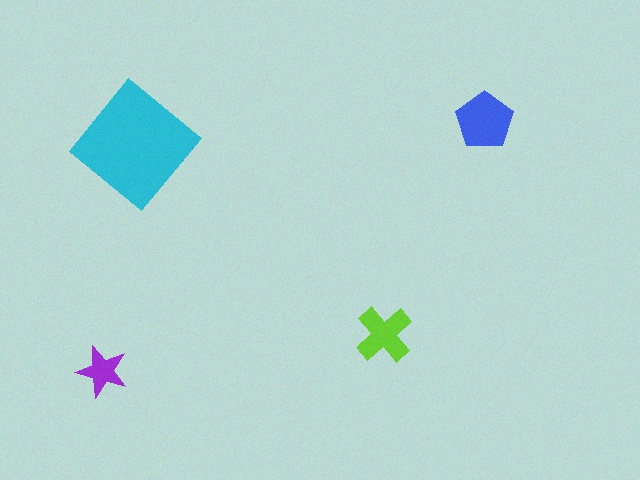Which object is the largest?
The cyan diamond.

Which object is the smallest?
The purple star.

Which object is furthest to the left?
The purple star is leftmost.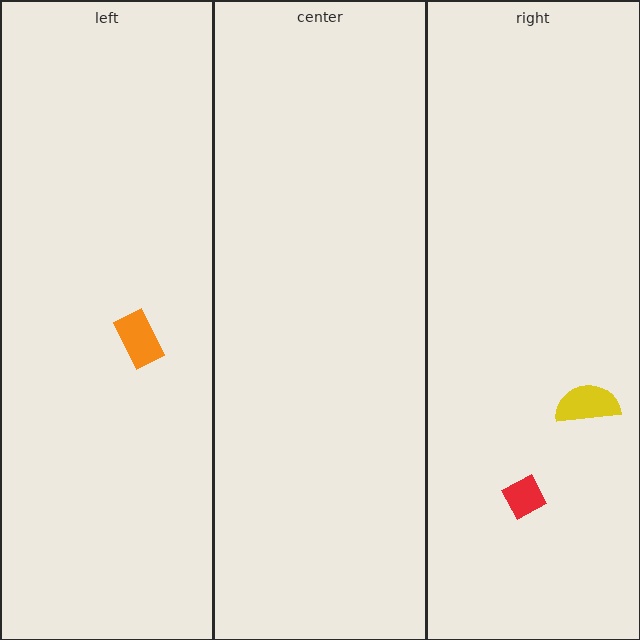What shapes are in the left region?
The orange rectangle.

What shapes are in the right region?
The red diamond, the yellow semicircle.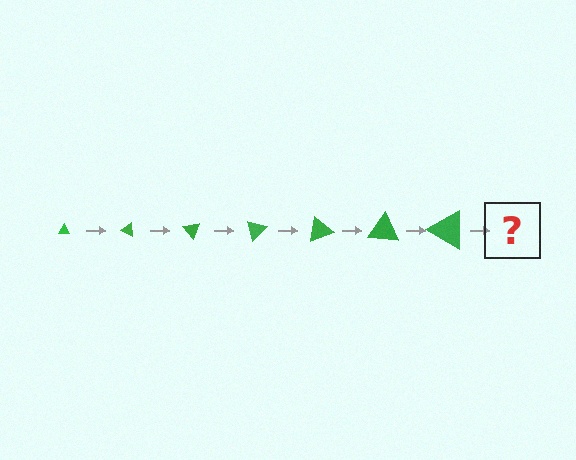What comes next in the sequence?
The next element should be a triangle, larger than the previous one and rotated 175 degrees from the start.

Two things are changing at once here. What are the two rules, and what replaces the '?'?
The two rules are that the triangle grows larger each step and it rotates 25 degrees each step. The '?' should be a triangle, larger than the previous one and rotated 175 degrees from the start.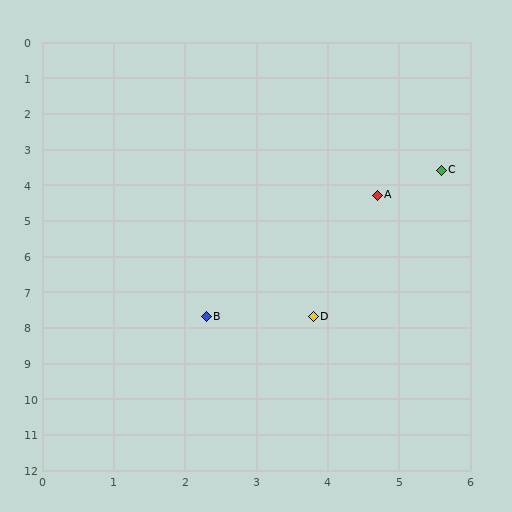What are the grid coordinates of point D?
Point D is at approximately (3.8, 7.7).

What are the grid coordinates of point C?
Point C is at approximately (5.6, 3.6).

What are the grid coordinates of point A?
Point A is at approximately (4.7, 4.3).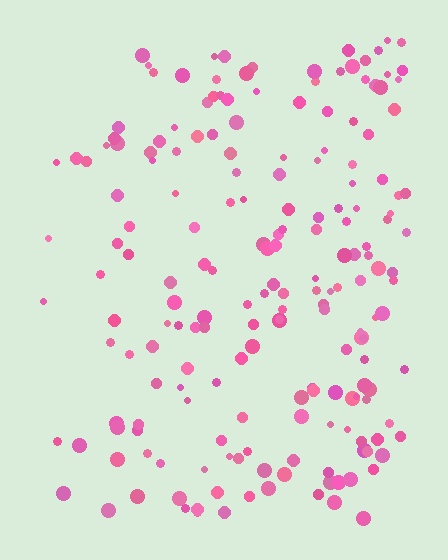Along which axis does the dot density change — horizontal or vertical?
Horizontal.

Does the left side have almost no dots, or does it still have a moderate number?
Still a moderate number, just noticeably fewer than the right.